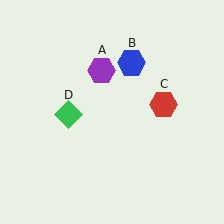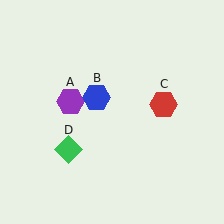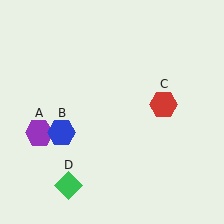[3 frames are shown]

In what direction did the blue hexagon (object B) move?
The blue hexagon (object B) moved down and to the left.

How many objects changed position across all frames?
3 objects changed position: purple hexagon (object A), blue hexagon (object B), green diamond (object D).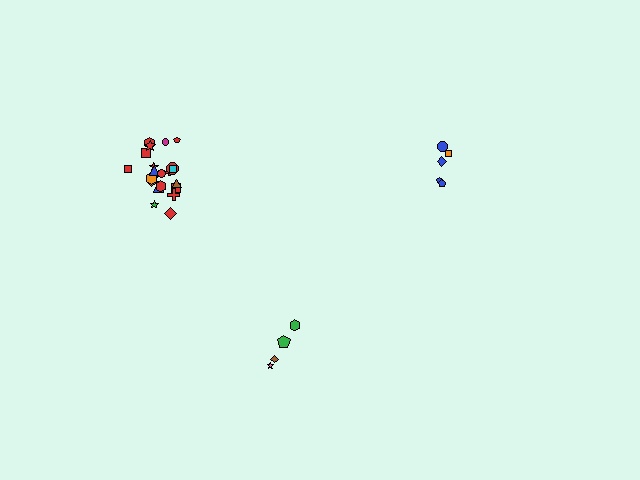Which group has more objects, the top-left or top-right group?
The top-left group.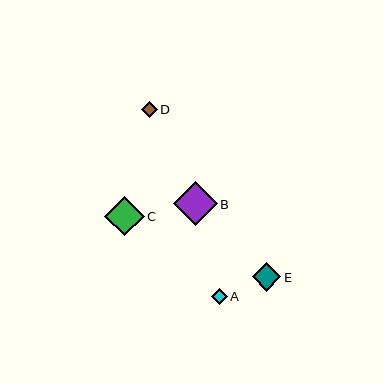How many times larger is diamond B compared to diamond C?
Diamond B is approximately 1.1 times the size of diamond C.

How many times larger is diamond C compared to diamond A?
Diamond C is approximately 2.5 times the size of diamond A.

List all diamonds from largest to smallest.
From largest to smallest: B, C, E, A, D.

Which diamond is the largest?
Diamond B is the largest with a size of approximately 44 pixels.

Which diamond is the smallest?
Diamond D is the smallest with a size of approximately 16 pixels.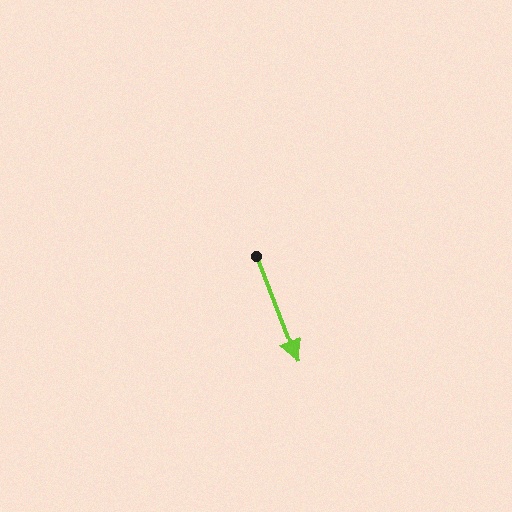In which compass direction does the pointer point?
South.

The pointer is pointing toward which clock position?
Roughly 5 o'clock.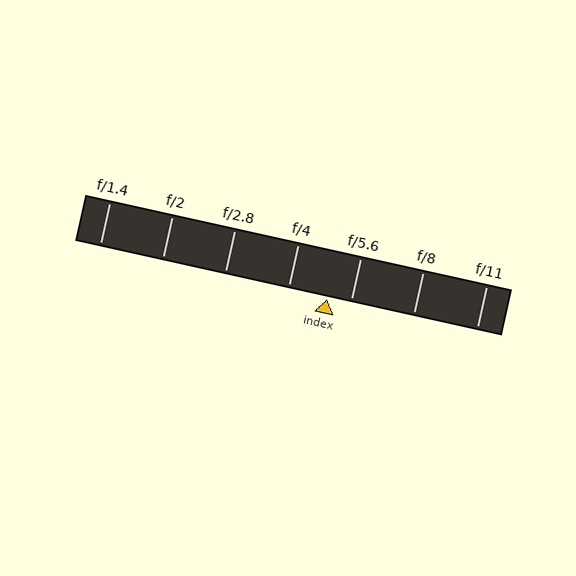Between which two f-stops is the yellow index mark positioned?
The index mark is between f/4 and f/5.6.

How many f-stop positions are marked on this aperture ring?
There are 7 f-stop positions marked.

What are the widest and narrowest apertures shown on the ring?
The widest aperture shown is f/1.4 and the narrowest is f/11.